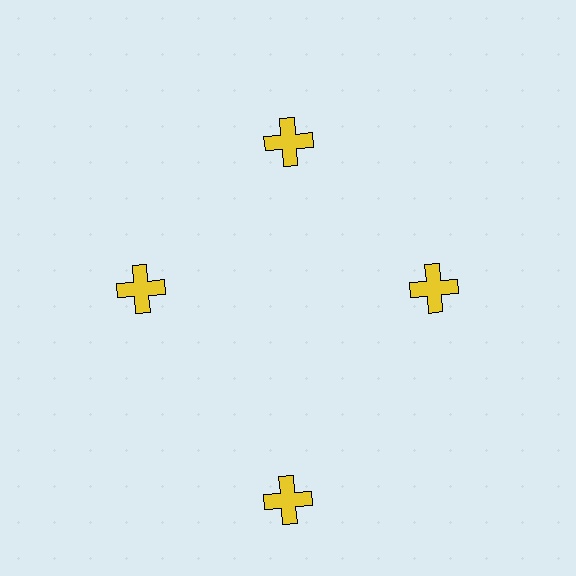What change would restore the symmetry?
The symmetry would be restored by moving it inward, back onto the ring so that all 4 crosses sit at equal angles and equal distance from the center.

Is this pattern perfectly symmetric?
No. The 4 yellow crosses are arranged in a ring, but one element near the 6 o'clock position is pushed outward from the center, breaking the 4-fold rotational symmetry.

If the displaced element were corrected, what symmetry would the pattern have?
It would have 4-fold rotational symmetry — the pattern would map onto itself every 90 degrees.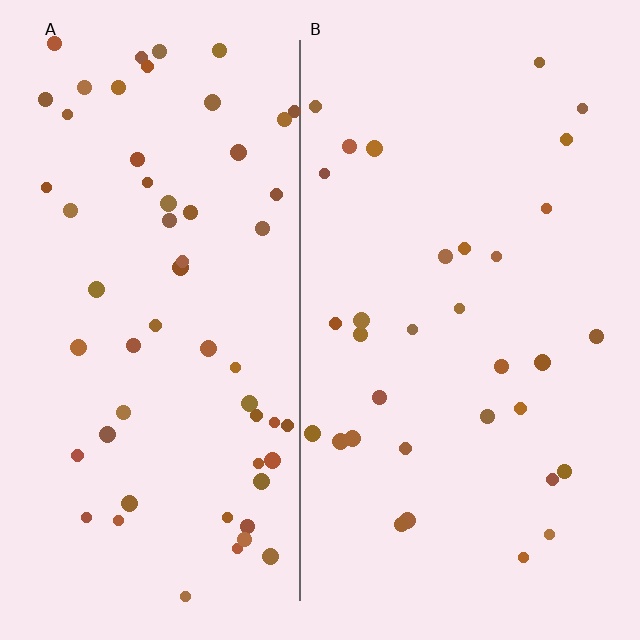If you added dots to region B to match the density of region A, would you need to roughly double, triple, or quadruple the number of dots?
Approximately double.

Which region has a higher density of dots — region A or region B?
A (the left).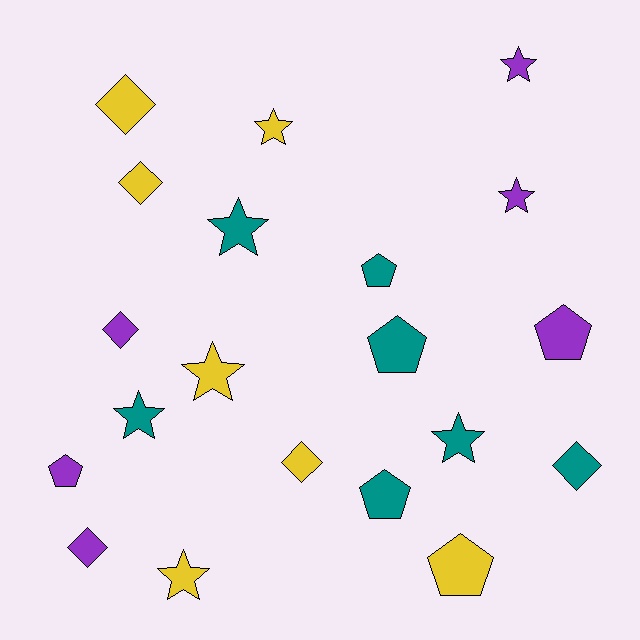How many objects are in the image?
There are 20 objects.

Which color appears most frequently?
Yellow, with 7 objects.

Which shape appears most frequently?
Star, with 8 objects.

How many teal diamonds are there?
There is 1 teal diamond.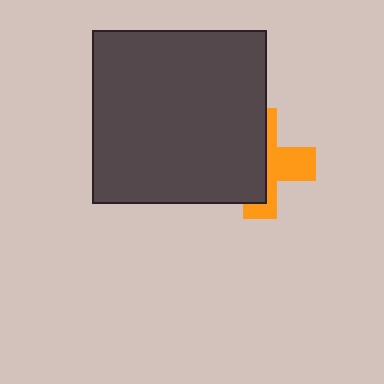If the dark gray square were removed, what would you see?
You would see the complete orange cross.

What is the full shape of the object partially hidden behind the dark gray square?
The partially hidden object is an orange cross.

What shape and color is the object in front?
The object in front is a dark gray square.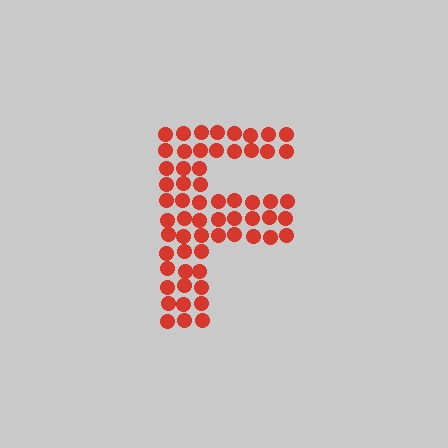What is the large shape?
The large shape is the letter F.